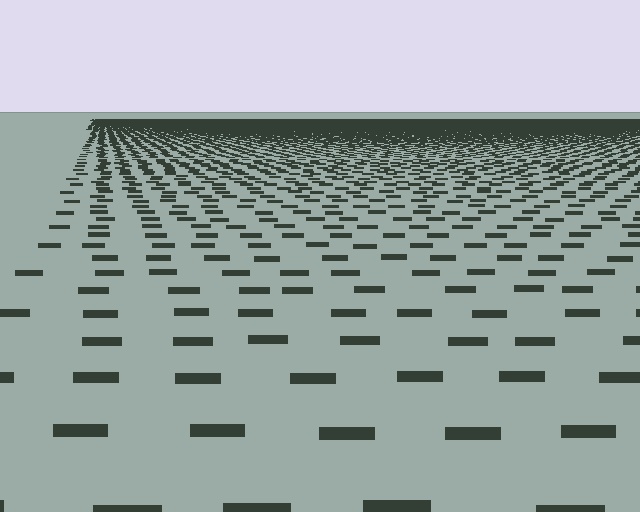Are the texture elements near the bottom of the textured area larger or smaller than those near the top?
Larger. Near the bottom, elements are closer to the viewer and appear at a bigger on-screen size.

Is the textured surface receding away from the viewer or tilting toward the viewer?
The surface is receding away from the viewer. Texture elements get smaller and denser toward the top.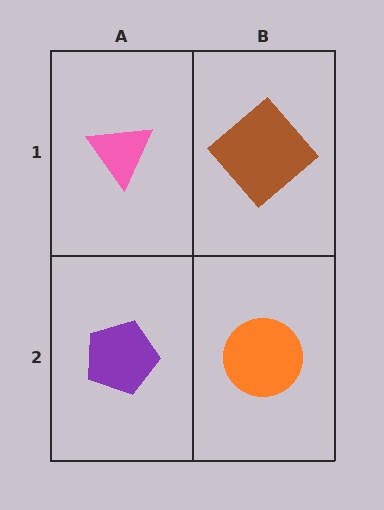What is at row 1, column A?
A pink triangle.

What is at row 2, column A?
A purple pentagon.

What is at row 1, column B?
A brown diamond.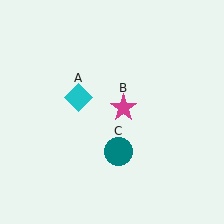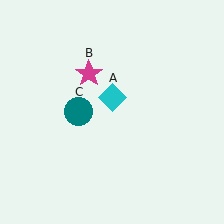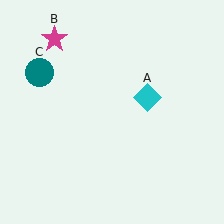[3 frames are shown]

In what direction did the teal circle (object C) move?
The teal circle (object C) moved up and to the left.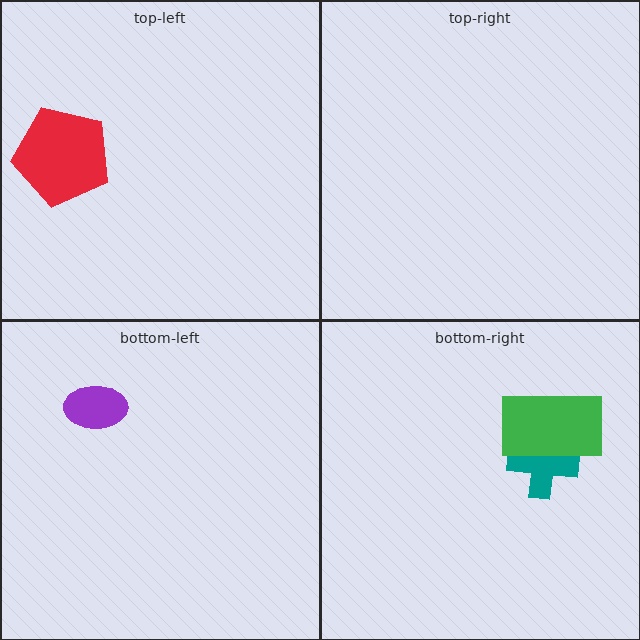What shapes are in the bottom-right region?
The teal cross, the green rectangle.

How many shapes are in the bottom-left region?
1.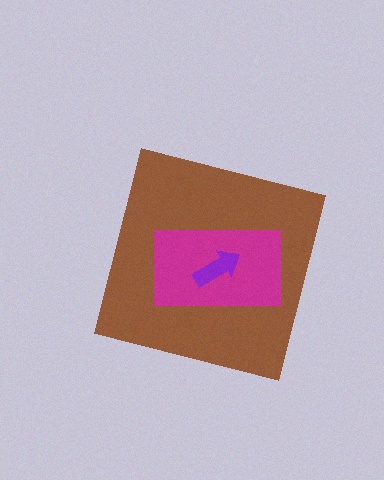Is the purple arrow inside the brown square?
Yes.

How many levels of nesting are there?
3.